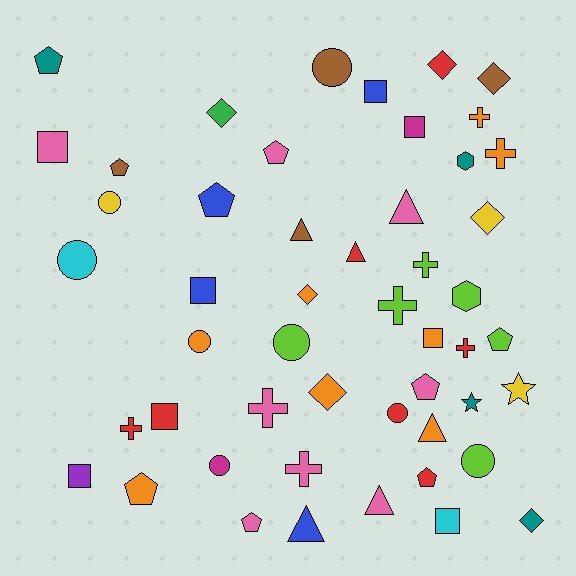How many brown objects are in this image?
There are 4 brown objects.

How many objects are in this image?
There are 50 objects.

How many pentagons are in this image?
There are 9 pentagons.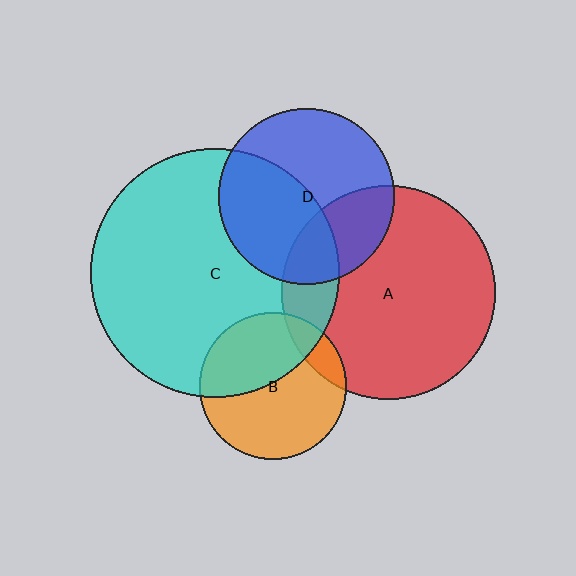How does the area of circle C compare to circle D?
Approximately 2.0 times.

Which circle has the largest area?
Circle C (cyan).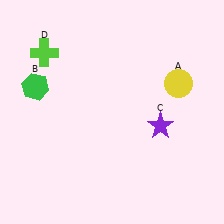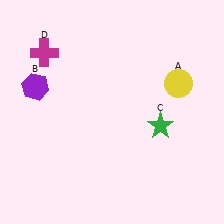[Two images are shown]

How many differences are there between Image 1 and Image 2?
There are 3 differences between the two images.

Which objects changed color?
B changed from green to purple. C changed from purple to green. D changed from lime to magenta.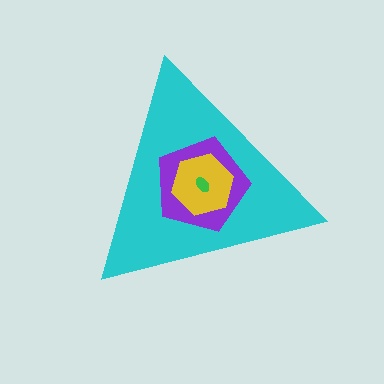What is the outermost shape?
The cyan triangle.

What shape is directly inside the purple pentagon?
The yellow hexagon.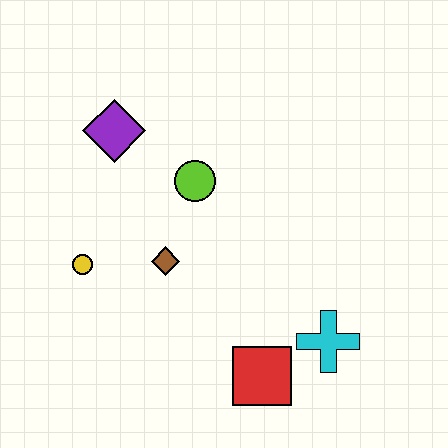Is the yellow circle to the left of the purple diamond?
Yes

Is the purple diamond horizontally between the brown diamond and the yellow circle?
Yes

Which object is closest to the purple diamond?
The lime circle is closest to the purple diamond.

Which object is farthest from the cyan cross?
The purple diamond is farthest from the cyan cross.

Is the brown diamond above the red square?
Yes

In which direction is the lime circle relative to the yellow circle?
The lime circle is to the right of the yellow circle.